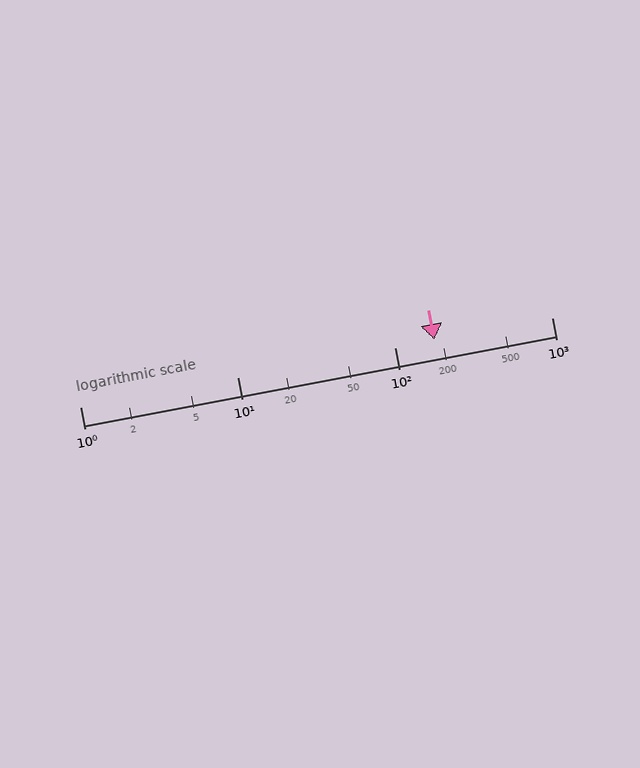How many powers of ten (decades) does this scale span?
The scale spans 3 decades, from 1 to 1000.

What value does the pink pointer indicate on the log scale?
The pointer indicates approximately 180.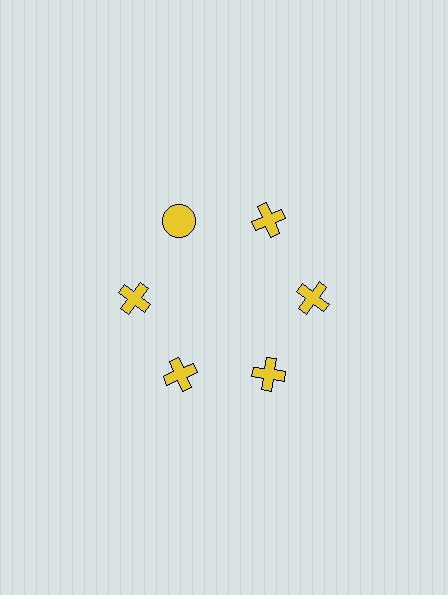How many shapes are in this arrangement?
There are 6 shapes arranged in a ring pattern.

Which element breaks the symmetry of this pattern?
The yellow circle at roughly the 11 o'clock position breaks the symmetry. All other shapes are yellow crosses.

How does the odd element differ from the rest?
It has a different shape: circle instead of cross.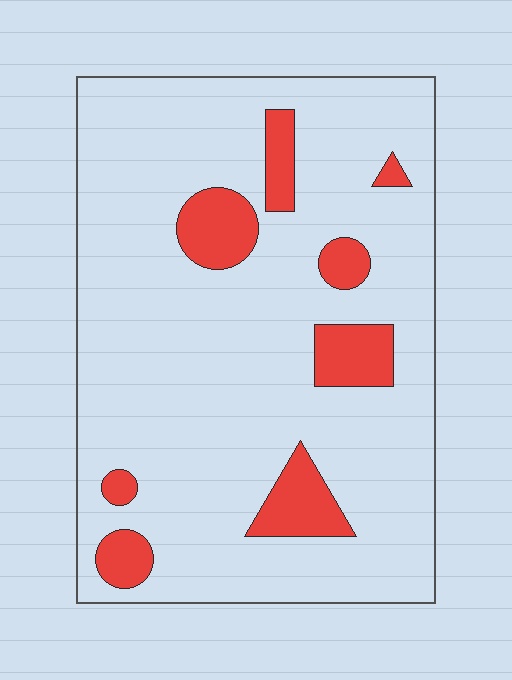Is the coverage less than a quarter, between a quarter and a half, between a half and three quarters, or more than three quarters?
Less than a quarter.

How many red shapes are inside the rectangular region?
8.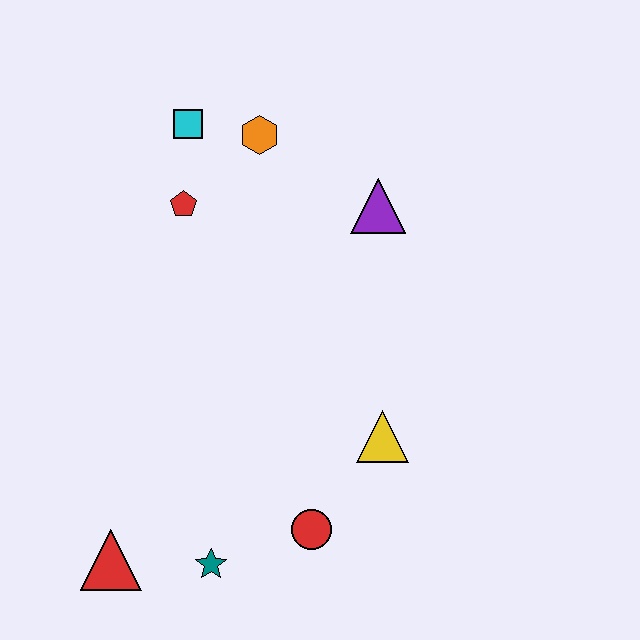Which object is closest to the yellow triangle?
The red circle is closest to the yellow triangle.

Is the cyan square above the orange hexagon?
Yes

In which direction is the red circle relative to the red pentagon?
The red circle is below the red pentagon.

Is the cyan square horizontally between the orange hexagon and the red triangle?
Yes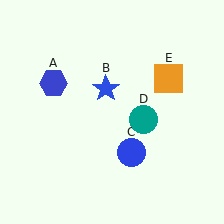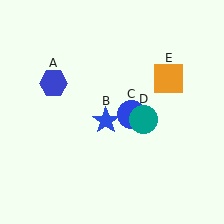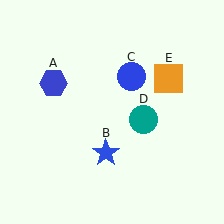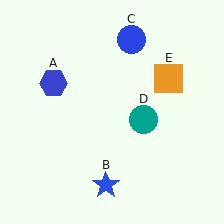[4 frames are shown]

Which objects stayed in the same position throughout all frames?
Blue hexagon (object A) and teal circle (object D) and orange square (object E) remained stationary.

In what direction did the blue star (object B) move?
The blue star (object B) moved down.